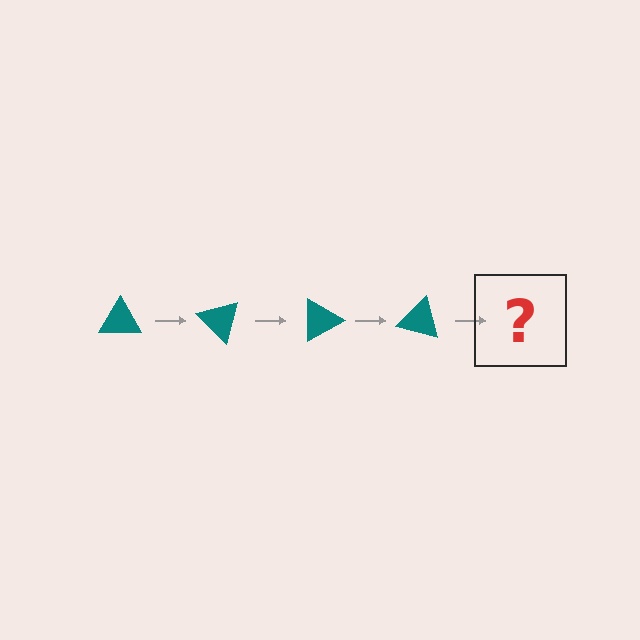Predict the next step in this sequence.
The next step is a teal triangle rotated 180 degrees.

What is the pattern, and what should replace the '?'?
The pattern is that the triangle rotates 45 degrees each step. The '?' should be a teal triangle rotated 180 degrees.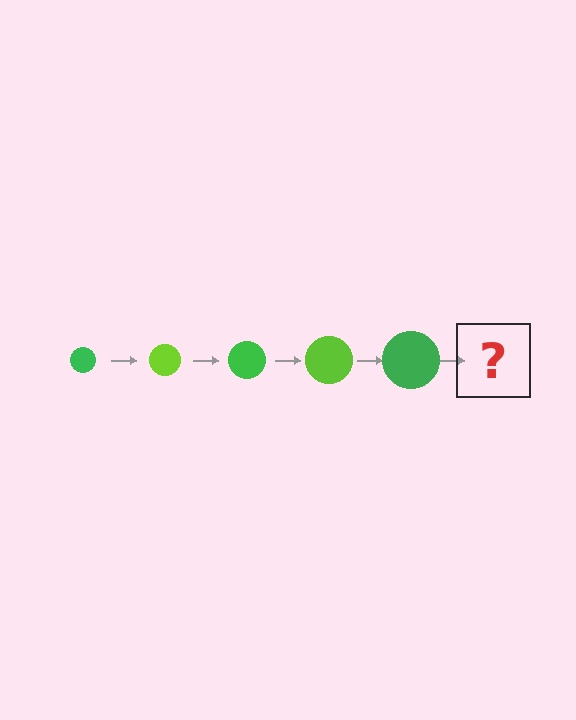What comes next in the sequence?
The next element should be a lime circle, larger than the previous one.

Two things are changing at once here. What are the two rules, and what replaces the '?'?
The two rules are that the circle grows larger each step and the color cycles through green and lime. The '?' should be a lime circle, larger than the previous one.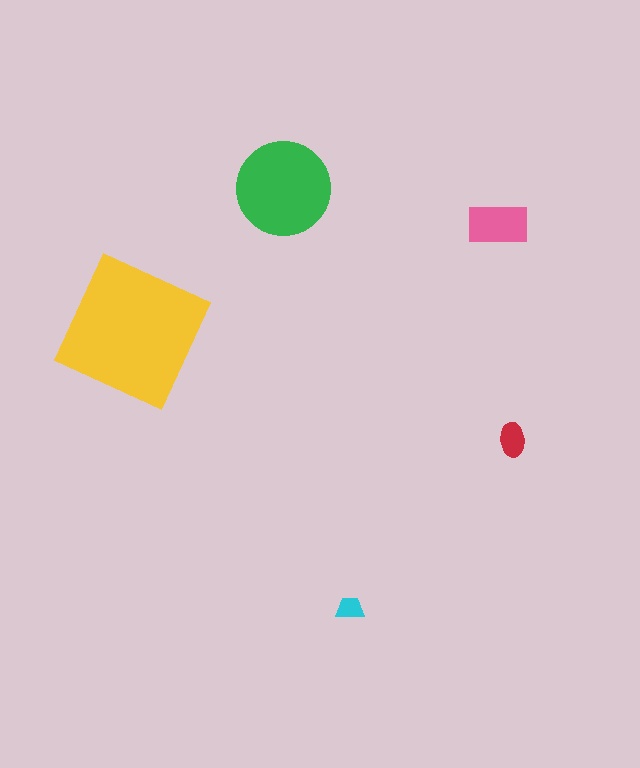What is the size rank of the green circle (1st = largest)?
2nd.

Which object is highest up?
The green circle is topmost.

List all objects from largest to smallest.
The yellow square, the green circle, the pink rectangle, the red ellipse, the cyan trapezoid.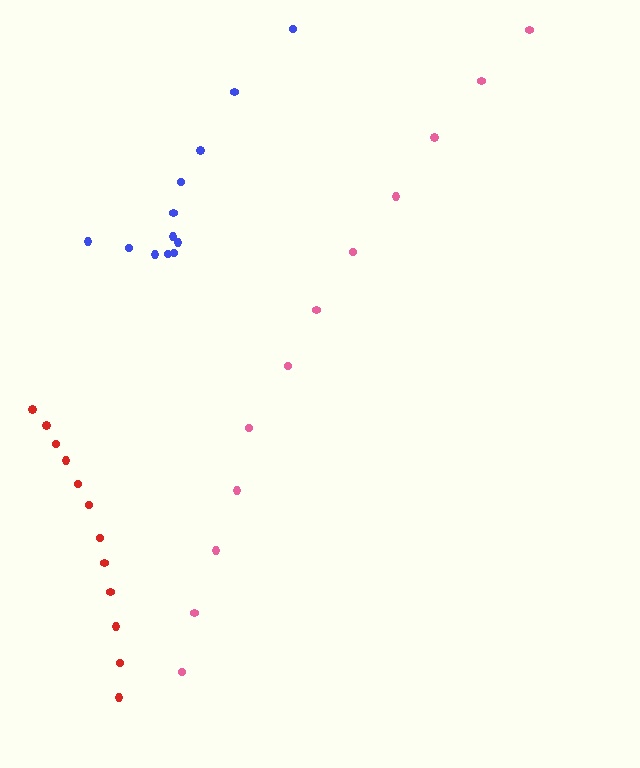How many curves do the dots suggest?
There are 3 distinct paths.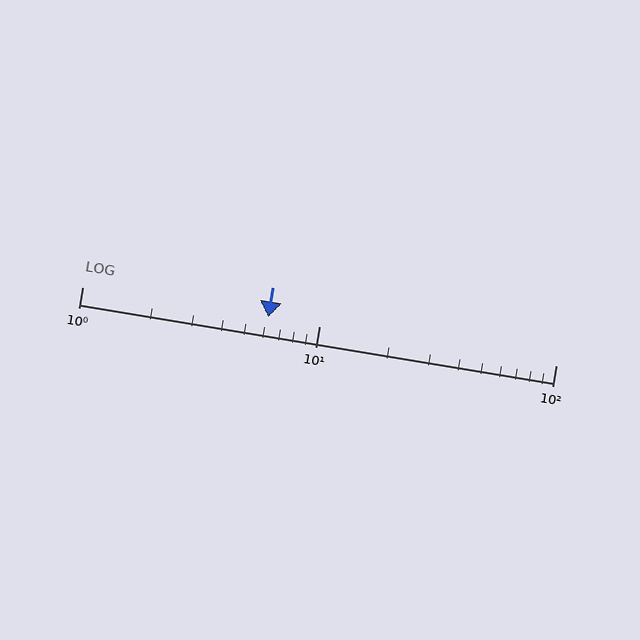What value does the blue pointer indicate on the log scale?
The pointer indicates approximately 6.1.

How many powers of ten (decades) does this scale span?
The scale spans 2 decades, from 1 to 100.